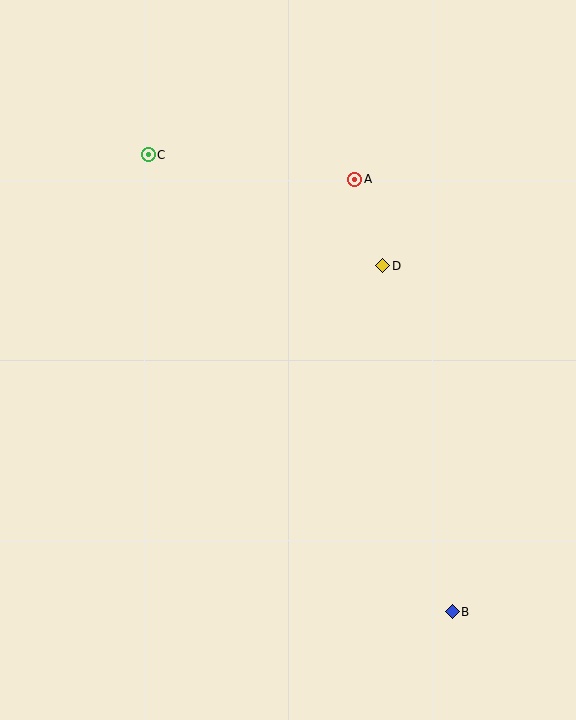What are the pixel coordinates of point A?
Point A is at (355, 179).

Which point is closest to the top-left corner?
Point C is closest to the top-left corner.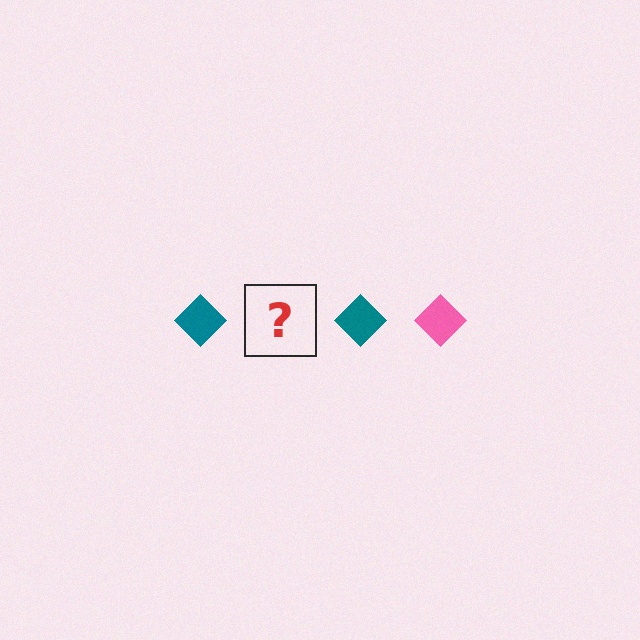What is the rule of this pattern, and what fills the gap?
The rule is that the pattern cycles through teal, pink diamonds. The gap should be filled with a pink diamond.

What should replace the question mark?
The question mark should be replaced with a pink diamond.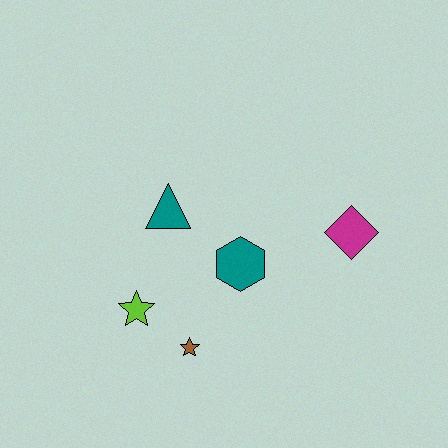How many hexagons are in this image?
There is 1 hexagon.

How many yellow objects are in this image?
There are no yellow objects.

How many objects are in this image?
There are 5 objects.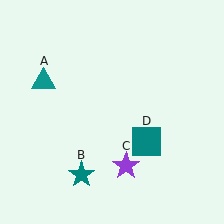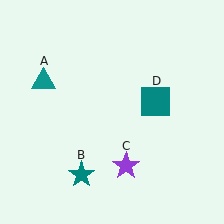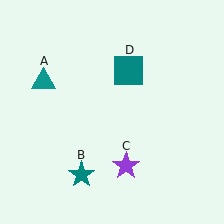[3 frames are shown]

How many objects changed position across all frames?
1 object changed position: teal square (object D).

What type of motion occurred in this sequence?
The teal square (object D) rotated counterclockwise around the center of the scene.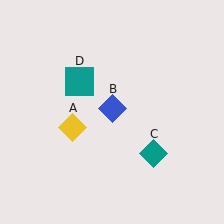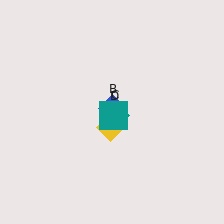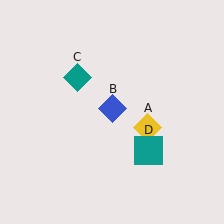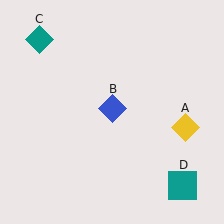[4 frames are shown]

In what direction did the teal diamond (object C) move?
The teal diamond (object C) moved up and to the left.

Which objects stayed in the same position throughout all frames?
Blue diamond (object B) remained stationary.